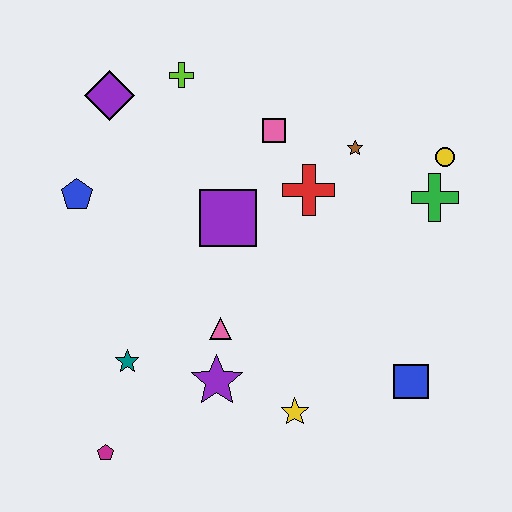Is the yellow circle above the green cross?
Yes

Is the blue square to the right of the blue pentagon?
Yes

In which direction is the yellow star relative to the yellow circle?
The yellow star is below the yellow circle.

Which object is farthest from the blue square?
The purple diamond is farthest from the blue square.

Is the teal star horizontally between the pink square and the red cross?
No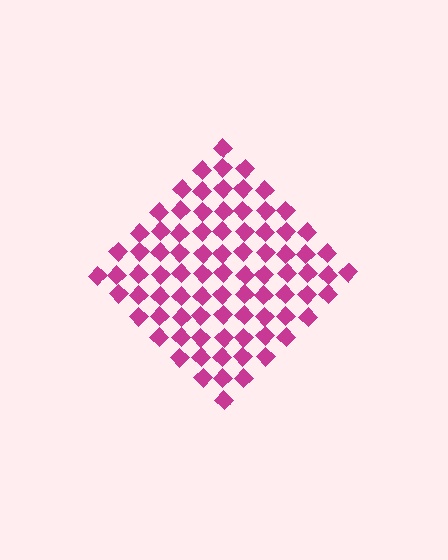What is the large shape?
The large shape is a diamond.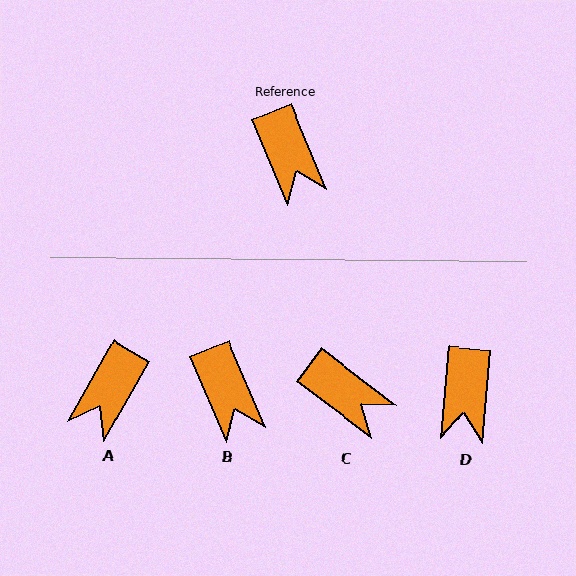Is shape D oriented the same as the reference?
No, it is off by about 28 degrees.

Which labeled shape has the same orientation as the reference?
B.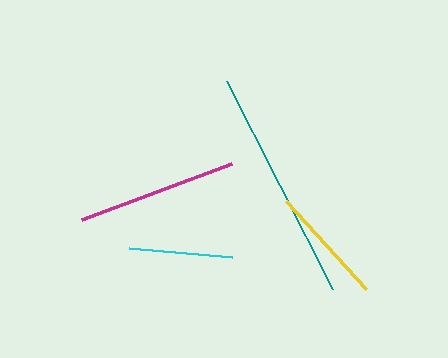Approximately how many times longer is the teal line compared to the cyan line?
The teal line is approximately 2.2 times the length of the cyan line.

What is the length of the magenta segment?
The magenta segment is approximately 160 pixels long.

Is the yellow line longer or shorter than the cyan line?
The yellow line is longer than the cyan line.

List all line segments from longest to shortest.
From longest to shortest: teal, magenta, yellow, cyan.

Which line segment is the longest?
The teal line is the longest at approximately 233 pixels.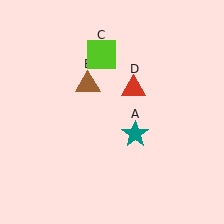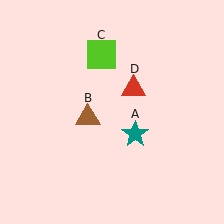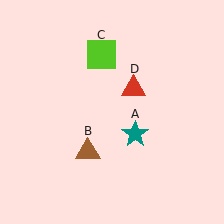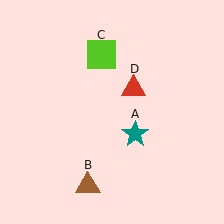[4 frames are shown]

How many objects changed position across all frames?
1 object changed position: brown triangle (object B).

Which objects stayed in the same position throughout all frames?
Teal star (object A) and lime square (object C) and red triangle (object D) remained stationary.